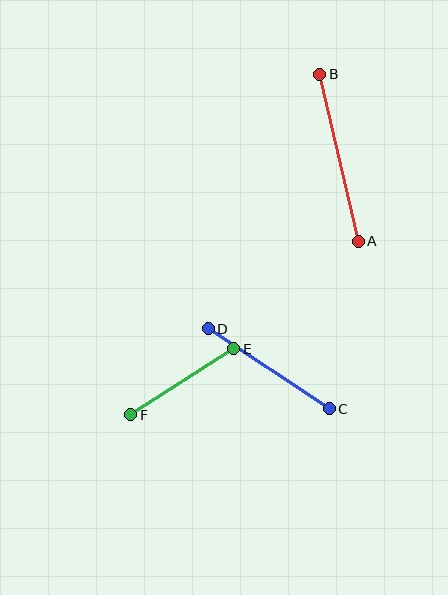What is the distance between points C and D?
The distance is approximately 145 pixels.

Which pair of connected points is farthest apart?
Points A and B are farthest apart.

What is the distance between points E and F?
The distance is approximately 122 pixels.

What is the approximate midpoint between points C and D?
The midpoint is at approximately (269, 369) pixels.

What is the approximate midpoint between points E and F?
The midpoint is at approximately (182, 382) pixels.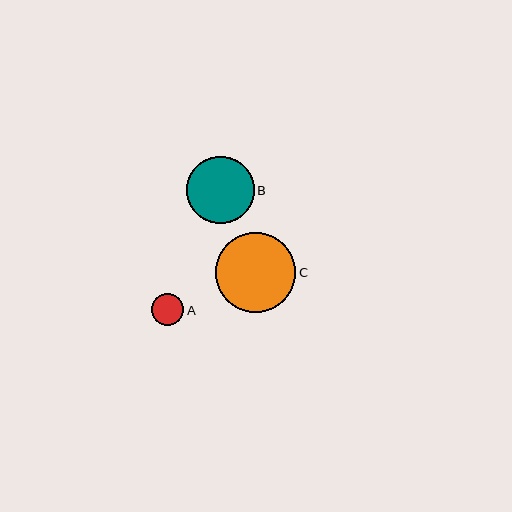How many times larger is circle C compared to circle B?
Circle C is approximately 1.2 times the size of circle B.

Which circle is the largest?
Circle C is the largest with a size of approximately 80 pixels.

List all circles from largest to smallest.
From largest to smallest: C, B, A.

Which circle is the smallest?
Circle A is the smallest with a size of approximately 32 pixels.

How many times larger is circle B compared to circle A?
Circle B is approximately 2.1 times the size of circle A.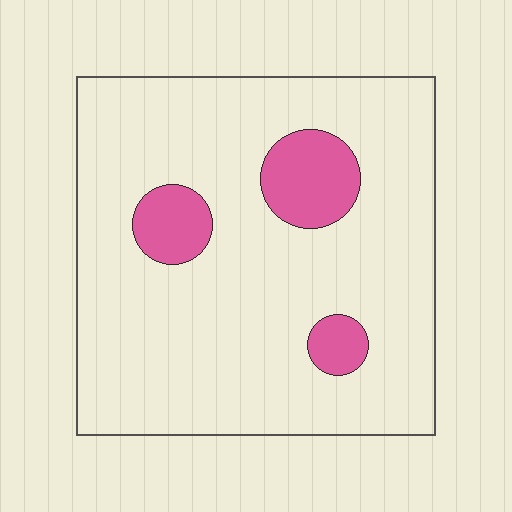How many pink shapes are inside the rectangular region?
3.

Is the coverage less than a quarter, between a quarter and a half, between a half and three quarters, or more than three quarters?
Less than a quarter.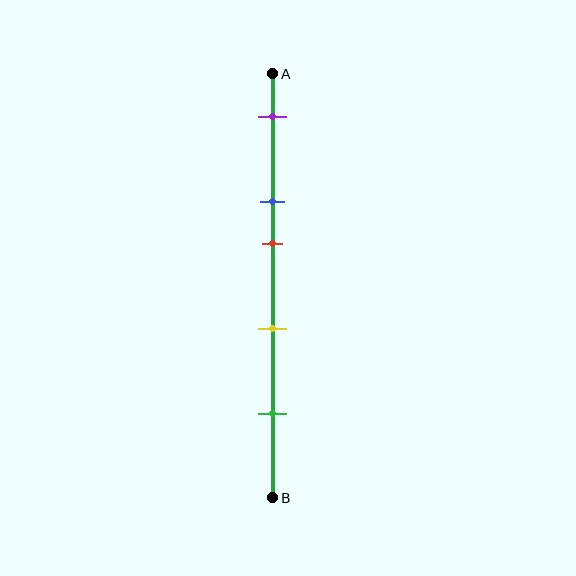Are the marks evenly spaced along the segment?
No, the marks are not evenly spaced.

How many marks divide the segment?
There are 5 marks dividing the segment.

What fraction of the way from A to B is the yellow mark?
The yellow mark is approximately 60% (0.6) of the way from A to B.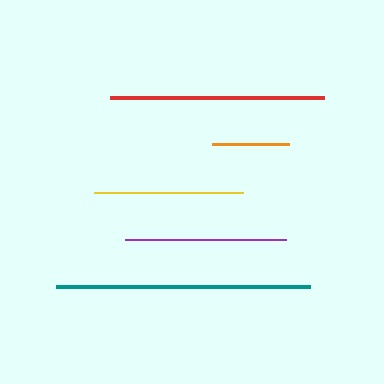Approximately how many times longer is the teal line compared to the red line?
The teal line is approximately 1.2 times the length of the red line.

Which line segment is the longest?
The teal line is the longest at approximately 254 pixels.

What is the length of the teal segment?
The teal segment is approximately 254 pixels long.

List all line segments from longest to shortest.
From longest to shortest: teal, red, purple, yellow, orange.